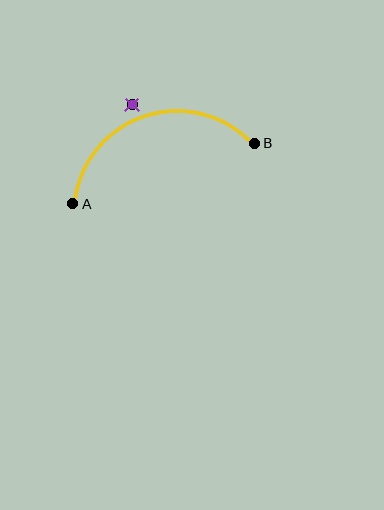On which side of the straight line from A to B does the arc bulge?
The arc bulges above the straight line connecting A and B.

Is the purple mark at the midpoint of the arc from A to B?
No — the purple mark does not lie on the arc at all. It sits slightly outside the curve.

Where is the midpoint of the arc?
The arc midpoint is the point on the curve farthest from the straight line joining A and B. It sits above that line.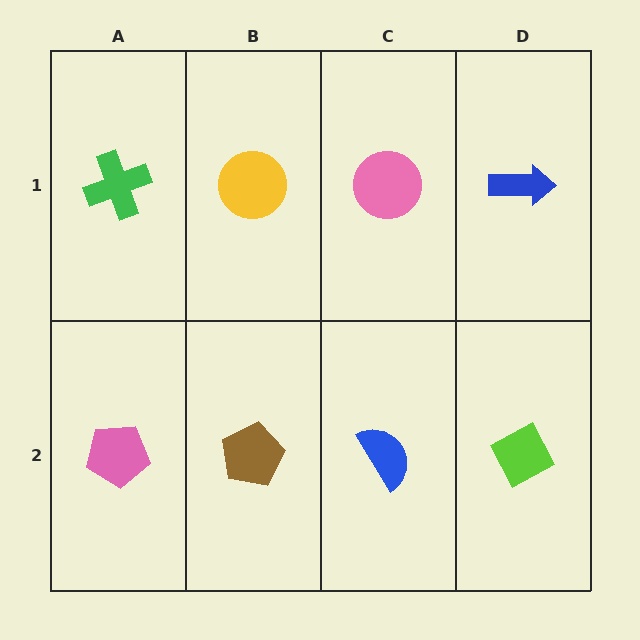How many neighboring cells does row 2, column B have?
3.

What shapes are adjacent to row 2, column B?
A yellow circle (row 1, column B), a pink pentagon (row 2, column A), a blue semicircle (row 2, column C).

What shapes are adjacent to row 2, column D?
A blue arrow (row 1, column D), a blue semicircle (row 2, column C).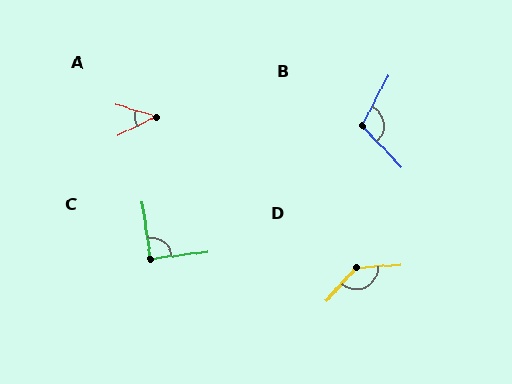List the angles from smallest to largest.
A (43°), C (91°), B (109°), D (135°).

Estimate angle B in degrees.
Approximately 109 degrees.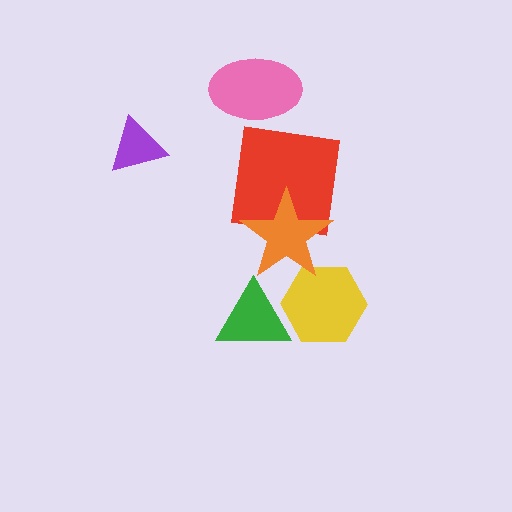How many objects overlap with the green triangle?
1 object overlaps with the green triangle.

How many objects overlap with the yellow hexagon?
2 objects overlap with the yellow hexagon.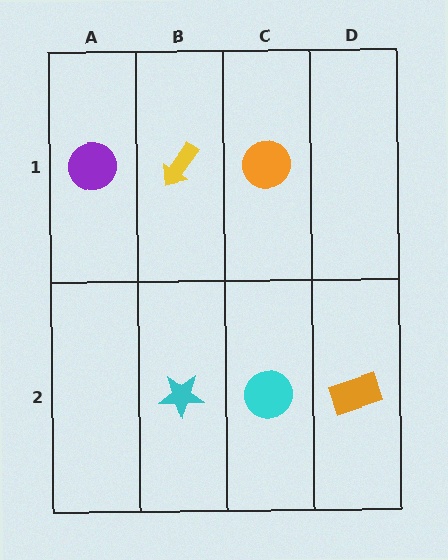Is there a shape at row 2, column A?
No, that cell is empty.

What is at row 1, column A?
A purple circle.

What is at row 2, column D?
An orange rectangle.